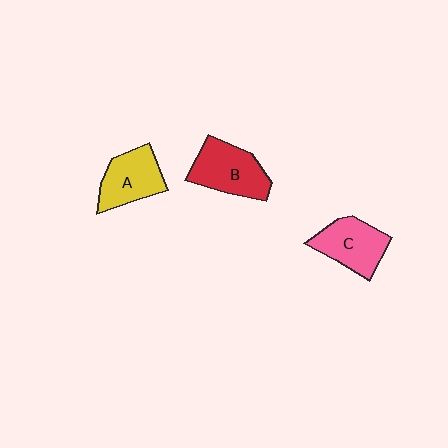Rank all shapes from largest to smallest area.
From largest to smallest: B (red), C (pink), A (yellow).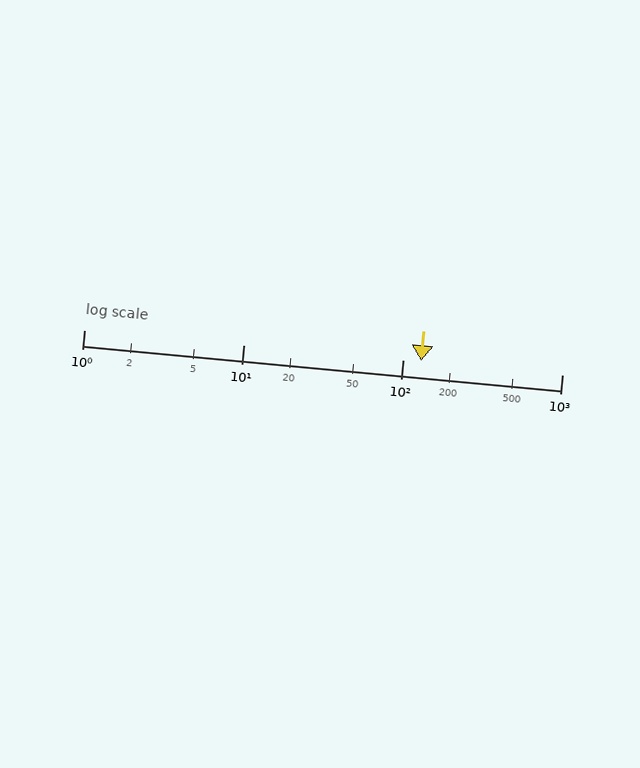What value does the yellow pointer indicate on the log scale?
The pointer indicates approximately 130.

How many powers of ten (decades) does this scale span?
The scale spans 3 decades, from 1 to 1000.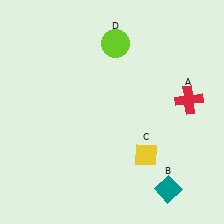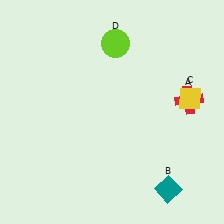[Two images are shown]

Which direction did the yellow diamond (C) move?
The yellow diamond (C) moved up.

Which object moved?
The yellow diamond (C) moved up.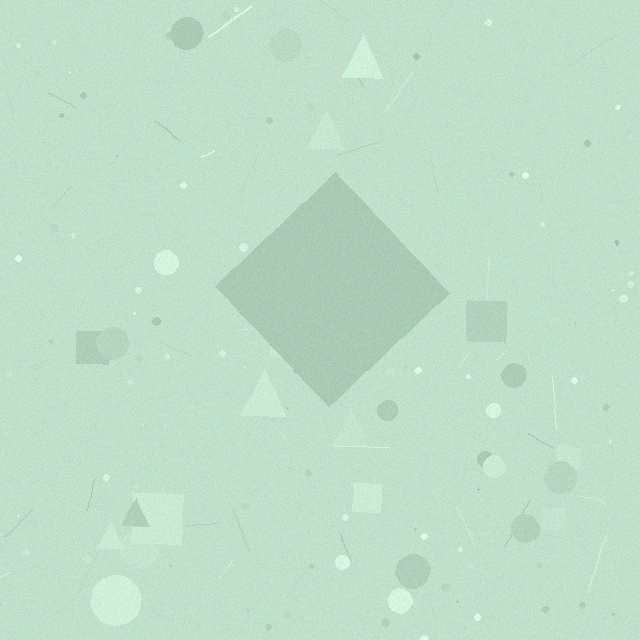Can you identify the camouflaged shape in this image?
The camouflaged shape is a diamond.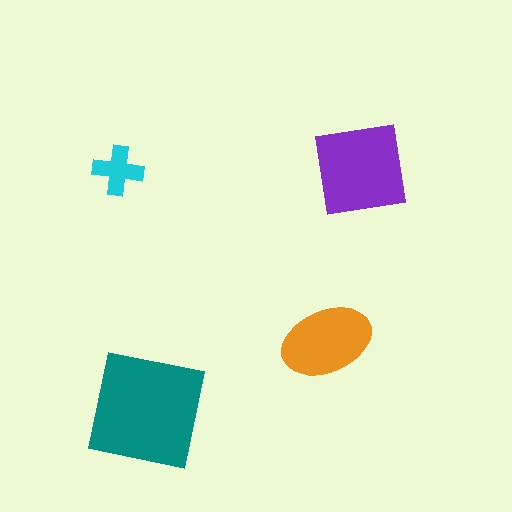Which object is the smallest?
The cyan cross.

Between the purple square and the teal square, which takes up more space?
The teal square.